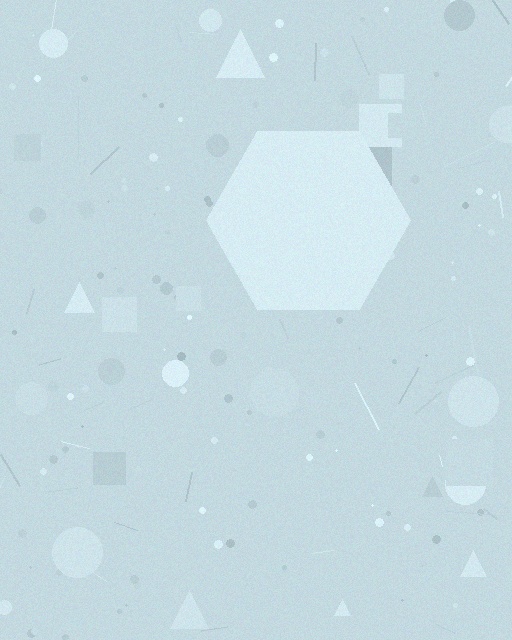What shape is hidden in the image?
A hexagon is hidden in the image.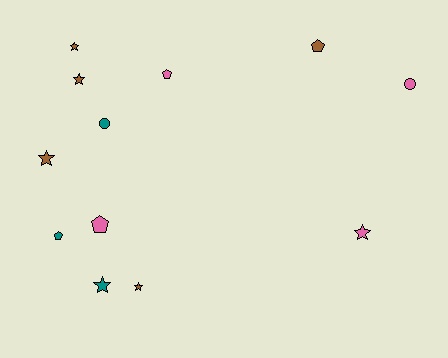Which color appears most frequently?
Brown, with 5 objects.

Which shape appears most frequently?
Star, with 6 objects.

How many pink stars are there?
There is 1 pink star.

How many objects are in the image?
There are 12 objects.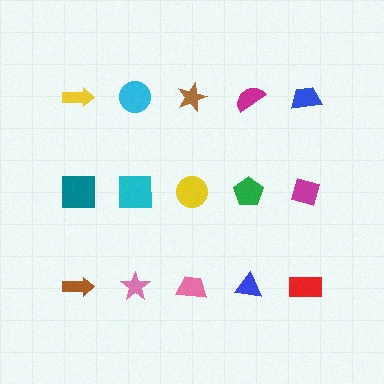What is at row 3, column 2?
A pink star.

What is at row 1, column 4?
A magenta semicircle.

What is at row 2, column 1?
A teal square.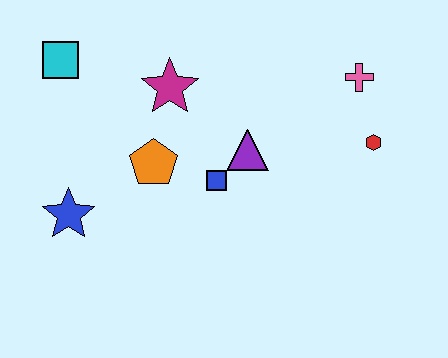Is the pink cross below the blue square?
No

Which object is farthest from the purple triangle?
The cyan square is farthest from the purple triangle.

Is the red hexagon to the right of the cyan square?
Yes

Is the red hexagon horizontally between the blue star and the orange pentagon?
No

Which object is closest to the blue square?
The purple triangle is closest to the blue square.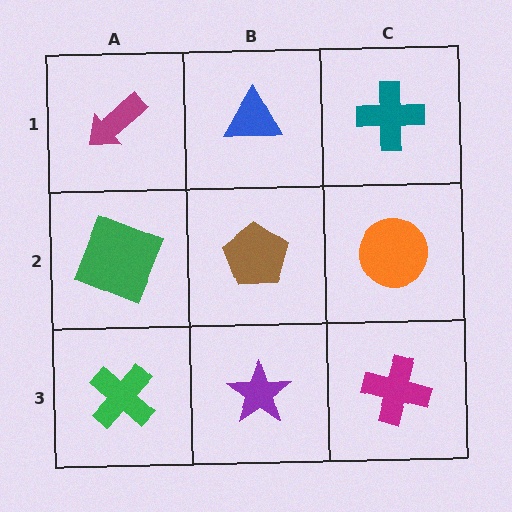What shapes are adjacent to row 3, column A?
A green square (row 2, column A), a purple star (row 3, column B).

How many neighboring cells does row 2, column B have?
4.